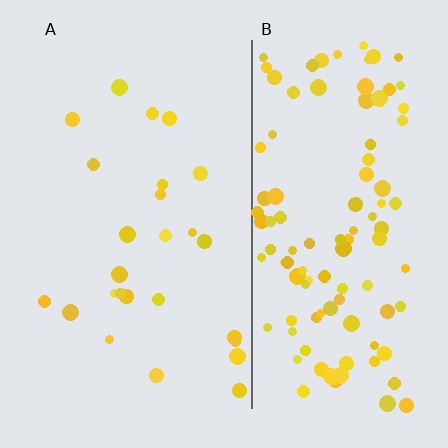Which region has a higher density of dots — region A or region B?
B (the right).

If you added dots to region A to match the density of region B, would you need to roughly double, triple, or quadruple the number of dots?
Approximately quadruple.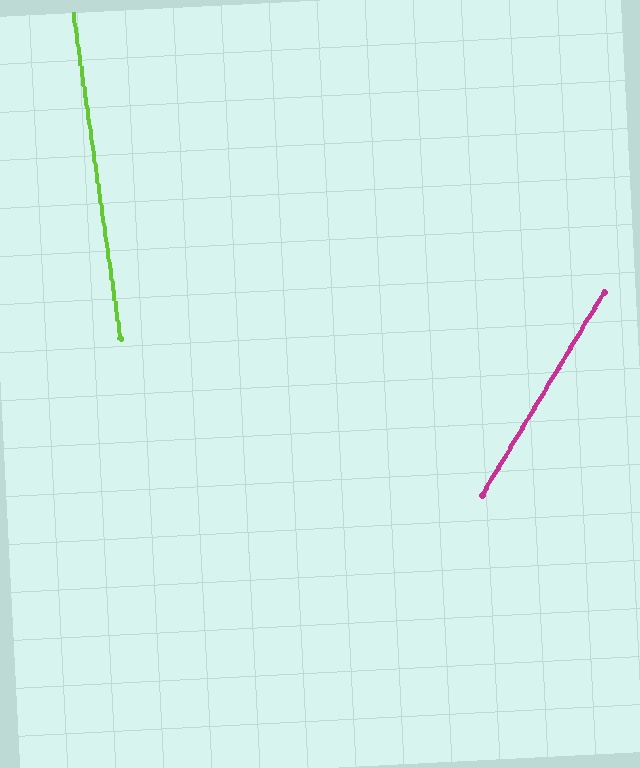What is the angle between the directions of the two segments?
Approximately 39 degrees.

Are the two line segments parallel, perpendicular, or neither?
Neither parallel nor perpendicular — they differ by about 39°.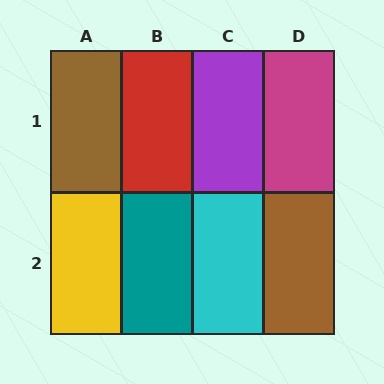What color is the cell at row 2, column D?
Brown.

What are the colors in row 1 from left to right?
Brown, red, purple, magenta.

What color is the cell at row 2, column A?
Yellow.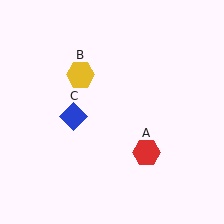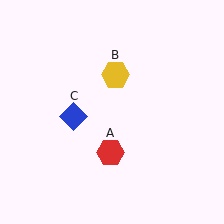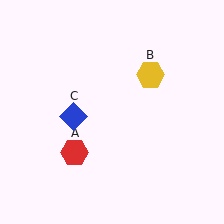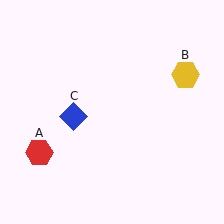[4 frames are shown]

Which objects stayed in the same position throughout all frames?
Blue diamond (object C) remained stationary.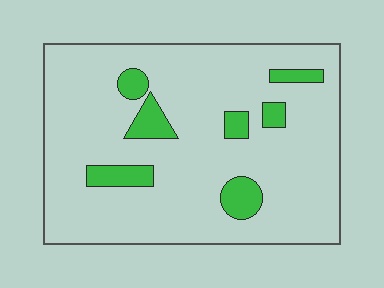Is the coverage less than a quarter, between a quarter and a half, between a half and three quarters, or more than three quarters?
Less than a quarter.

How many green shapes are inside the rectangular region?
7.